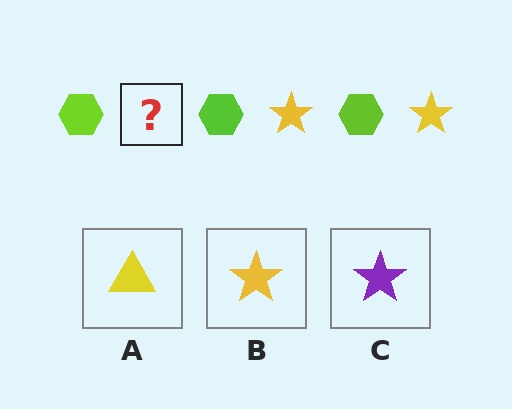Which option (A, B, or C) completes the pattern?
B.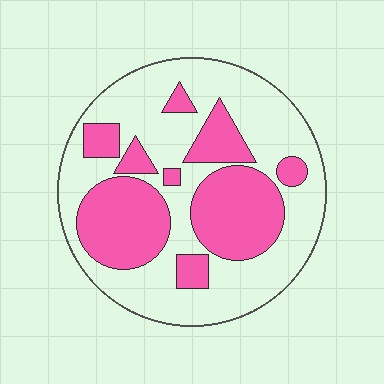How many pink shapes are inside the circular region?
9.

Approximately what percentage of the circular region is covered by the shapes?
Approximately 40%.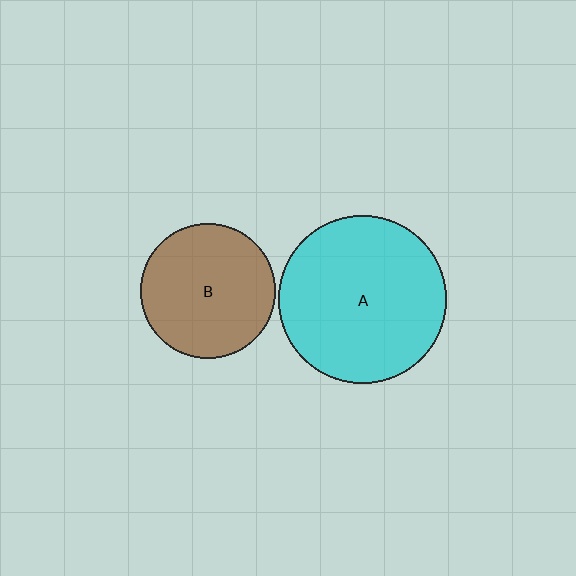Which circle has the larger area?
Circle A (cyan).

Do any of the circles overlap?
No, none of the circles overlap.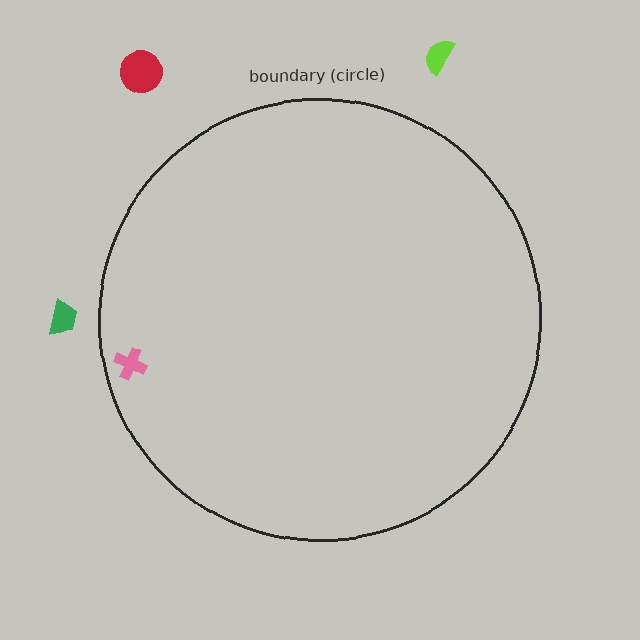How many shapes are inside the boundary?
1 inside, 3 outside.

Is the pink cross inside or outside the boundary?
Inside.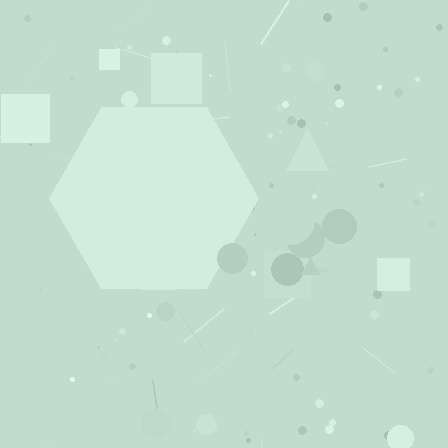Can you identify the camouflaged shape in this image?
The camouflaged shape is a hexagon.